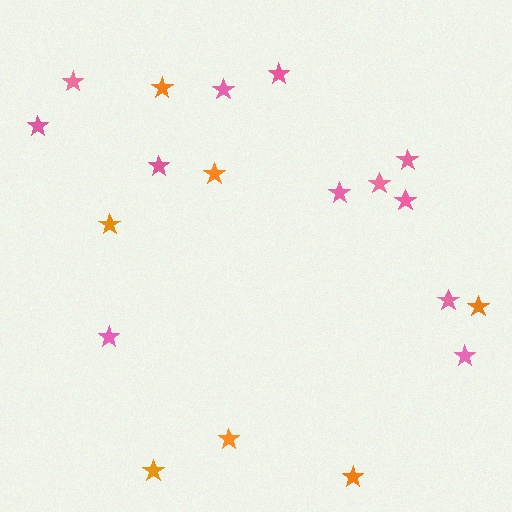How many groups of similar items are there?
There are 2 groups: one group of pink stars (12) and one group of orange stars (7).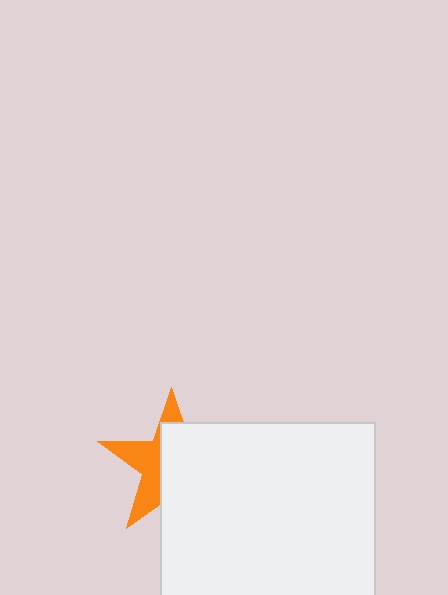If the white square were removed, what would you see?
You would see the complete orange star.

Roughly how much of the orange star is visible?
A small part of it is visible (roughly 39%).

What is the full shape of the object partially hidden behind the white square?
The partially hidden object is an orange star.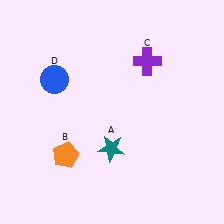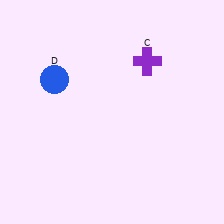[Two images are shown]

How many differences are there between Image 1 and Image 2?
There are 2 differences between the two images.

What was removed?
The teal star (A), the orange pentagon (B) were removed in Image 2.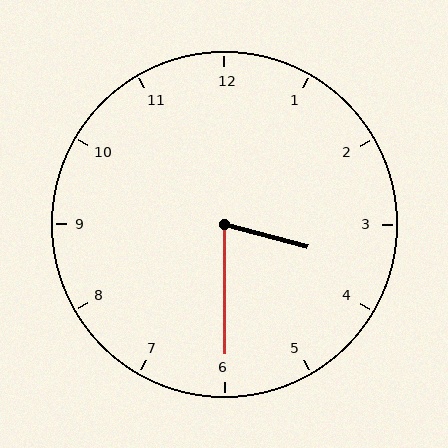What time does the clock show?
3:30.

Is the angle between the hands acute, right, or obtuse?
It is acute.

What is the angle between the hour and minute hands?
Approximately 75 degrees.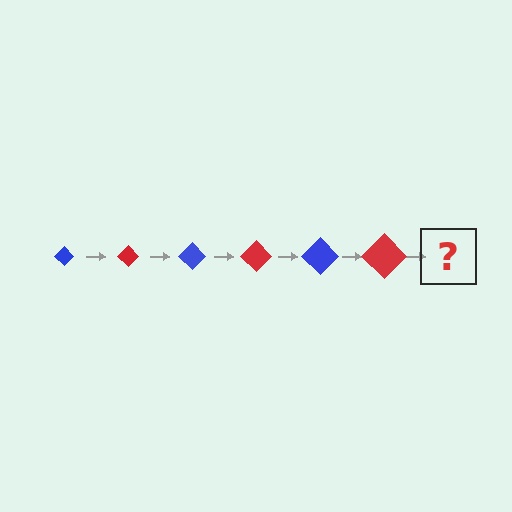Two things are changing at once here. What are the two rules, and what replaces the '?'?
The two rules are that the diamond grows larger each step and the color cycles through blue and red. The '?' should be a blue diamond, larger than the previous one.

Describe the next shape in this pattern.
It should be a blue diamond, larger than the previous one.